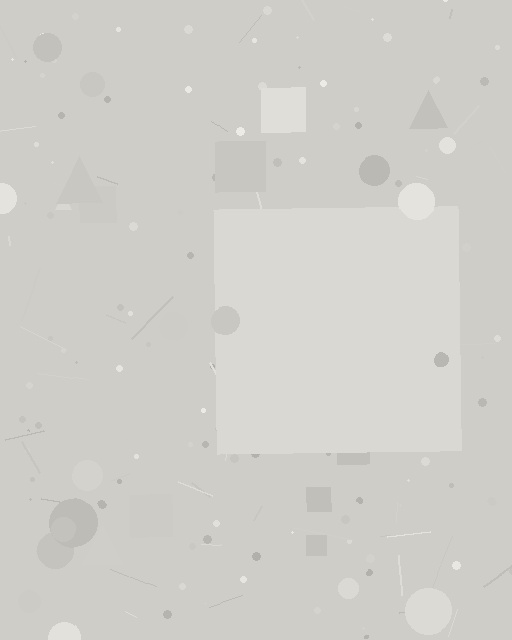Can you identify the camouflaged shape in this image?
The camouflaged shape is a square.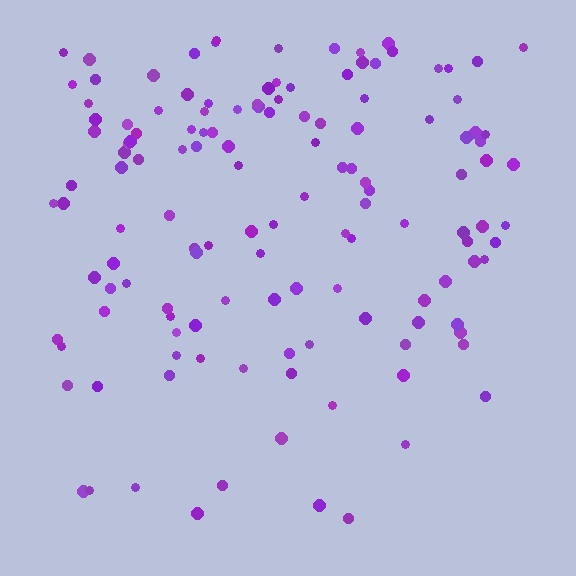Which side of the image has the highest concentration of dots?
The top.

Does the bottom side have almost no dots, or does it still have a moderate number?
Still a moderate number, just noticeably fewer than the top.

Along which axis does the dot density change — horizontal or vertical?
Vertical.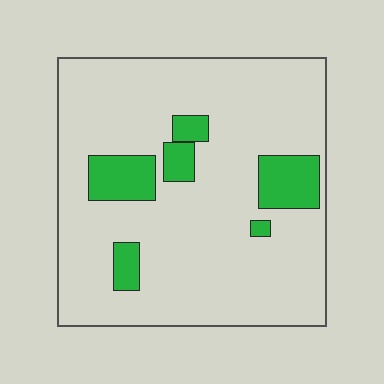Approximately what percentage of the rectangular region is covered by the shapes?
Approximately 15%.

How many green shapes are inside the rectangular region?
6.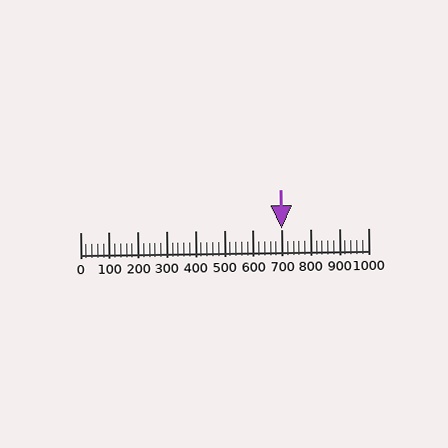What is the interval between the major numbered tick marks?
The major tick marks are spaced 100 units apart.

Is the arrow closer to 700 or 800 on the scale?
The arrow is closer to 700.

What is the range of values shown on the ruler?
The ruler shows values from 0 to 1000.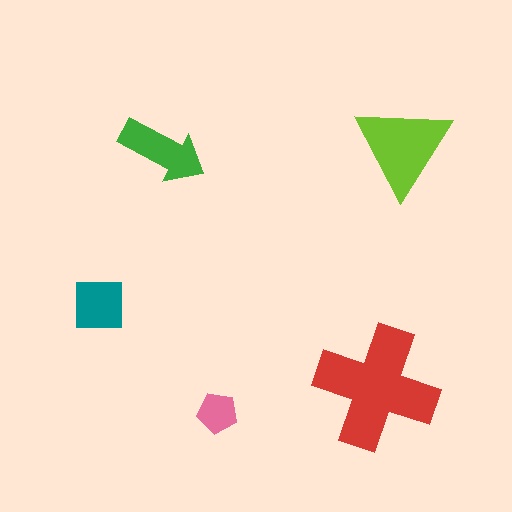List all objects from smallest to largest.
The pink pentagon, the teal square, the green arrow, the lime triangle, the red cross.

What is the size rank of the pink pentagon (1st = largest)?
5th.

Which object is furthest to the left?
The teal square is leftmost.